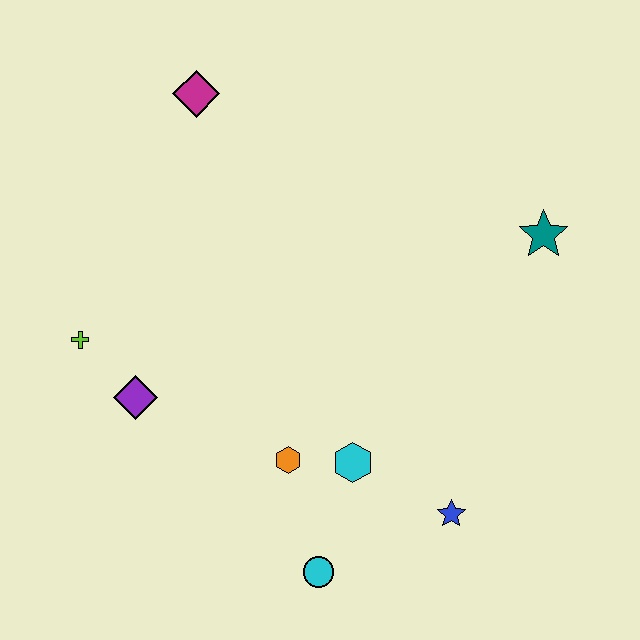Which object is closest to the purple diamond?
The lime cross is closest to the purple diamond.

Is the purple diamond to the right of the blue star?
No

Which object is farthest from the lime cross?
The teal star is farthest from the lime cross.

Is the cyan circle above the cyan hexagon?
No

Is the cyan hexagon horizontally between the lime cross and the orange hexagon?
No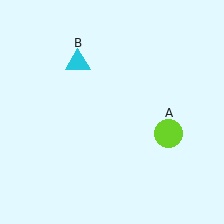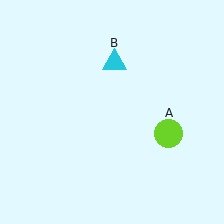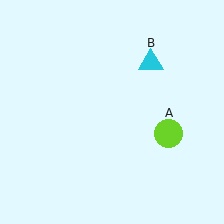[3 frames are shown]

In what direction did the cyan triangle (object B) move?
The cyan triangle (object B) moved right.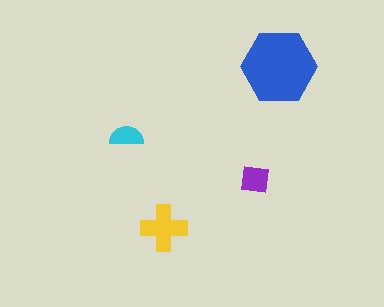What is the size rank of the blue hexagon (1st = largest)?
1st.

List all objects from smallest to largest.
The cyan semicircle, the purple square, the yellow cross, the blue hexagon.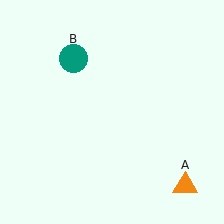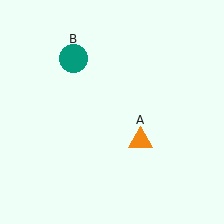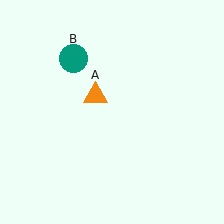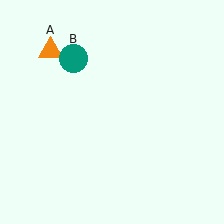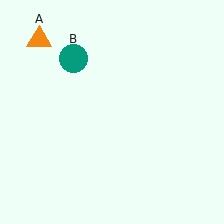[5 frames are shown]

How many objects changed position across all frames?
1 object changed position: orange triangle (object A).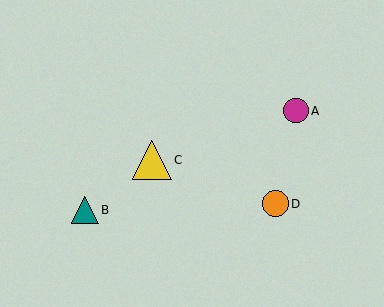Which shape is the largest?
The yellow triangle (labeled C) is the largest.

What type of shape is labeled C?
Shape C is a yellow triangle.